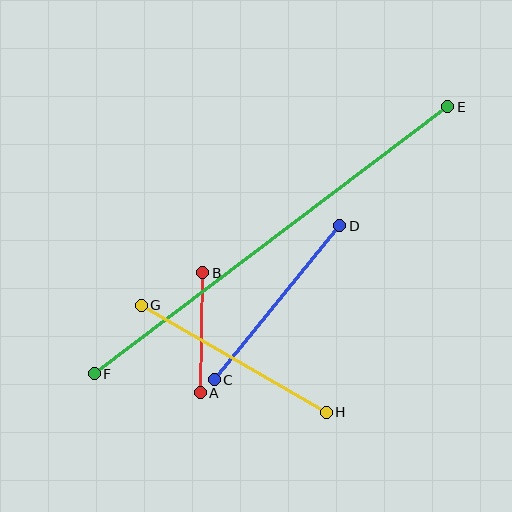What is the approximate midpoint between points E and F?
The midpoint is at approximately (271, 240) pixels.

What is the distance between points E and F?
The distance is approximately 443 pixels.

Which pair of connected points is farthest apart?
Points E and F are farthest apart.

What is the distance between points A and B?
The distance is approximately 120 pixels.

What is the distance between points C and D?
The distance is approximately 199 pixels.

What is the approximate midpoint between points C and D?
The midpoint is at approximately (277, 303) pixels.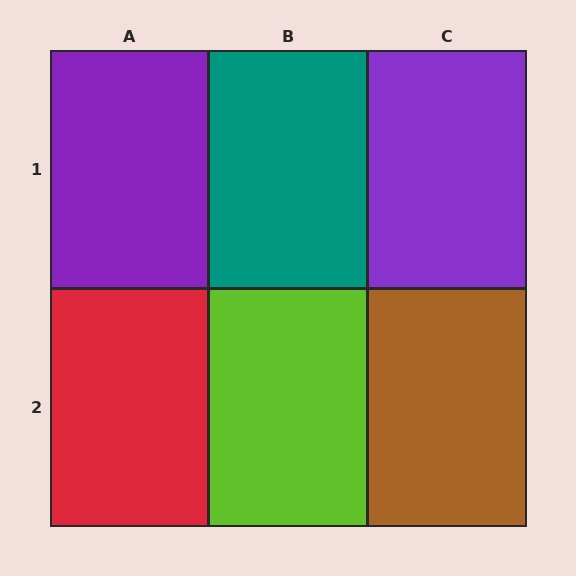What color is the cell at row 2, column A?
Red.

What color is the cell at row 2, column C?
Brown.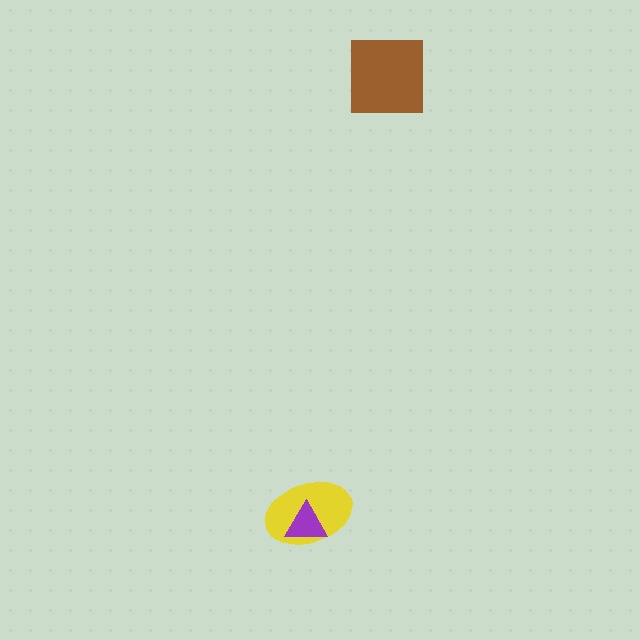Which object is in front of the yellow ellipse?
The purple triangle is in front of the yellow ellipse.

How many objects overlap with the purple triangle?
1 object overlaps with the purple triangle.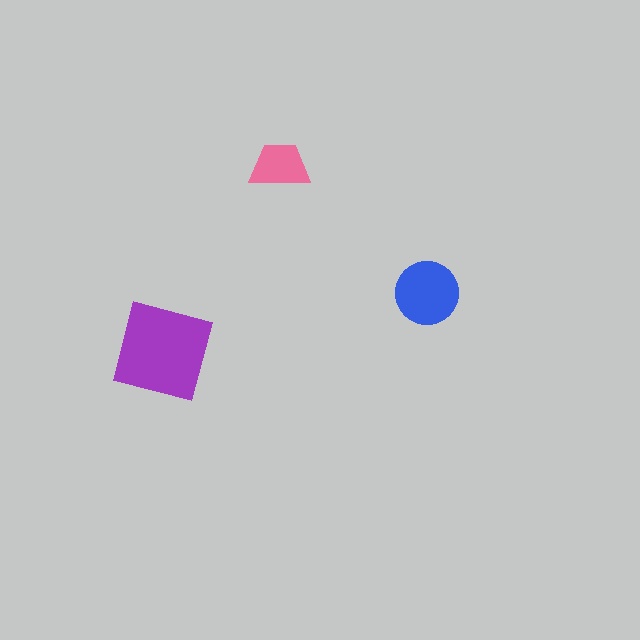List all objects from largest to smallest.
The purple square, the blue circle, the pink trapezoid.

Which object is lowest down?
The purple square is bottommost.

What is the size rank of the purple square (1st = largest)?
1st.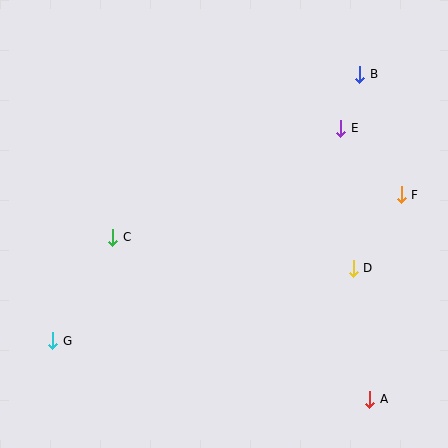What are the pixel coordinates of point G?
Point G is at (53, 341).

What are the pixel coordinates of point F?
Point F is at (401, 195).